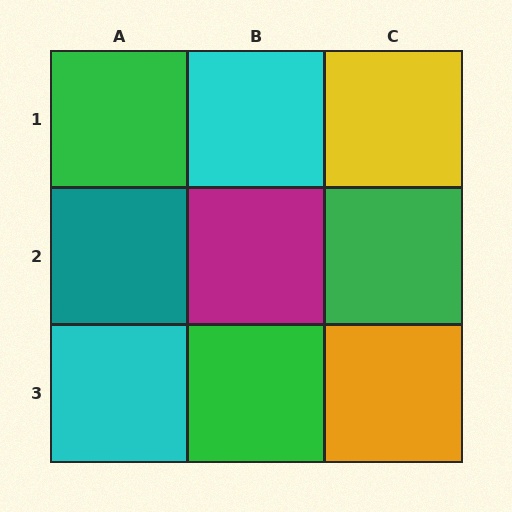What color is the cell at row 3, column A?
Cyan.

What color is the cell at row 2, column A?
Teal.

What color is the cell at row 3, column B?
Green.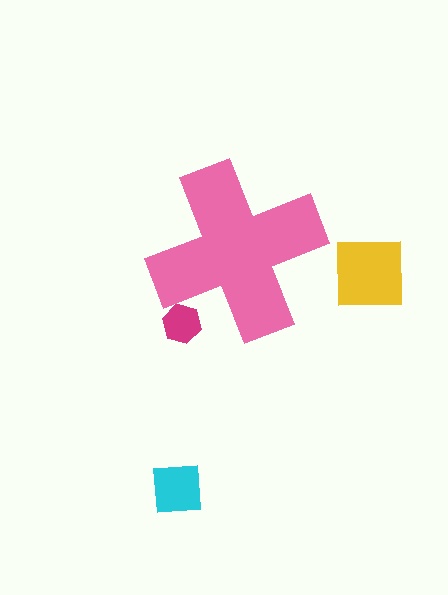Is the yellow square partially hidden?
No, the yellow square is fully visible.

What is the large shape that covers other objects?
A pink cross.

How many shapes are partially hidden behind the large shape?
1 shape is partially hidden.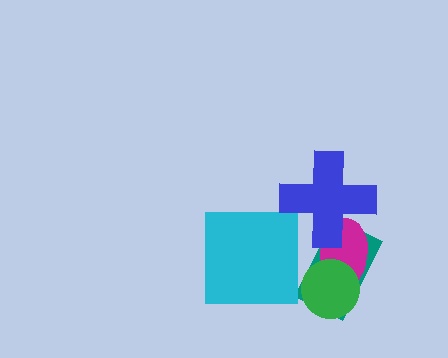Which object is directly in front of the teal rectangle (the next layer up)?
The magenta ellipse is directly in front of the teal rectangle.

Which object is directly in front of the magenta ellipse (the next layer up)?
The green circle is directly in front of the magenta ellipse.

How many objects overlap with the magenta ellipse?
3 objects overlap with the magenta ellipse.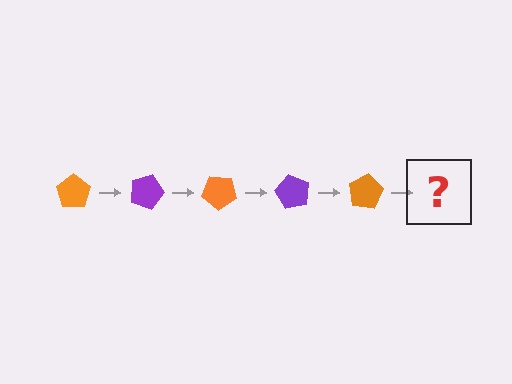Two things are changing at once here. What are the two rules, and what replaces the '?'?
The two rules are that it rotates 20 degrees each step and the color cycles through orange and purple. The '?' should be a purple pentagon, rotated 100 degrees from the start.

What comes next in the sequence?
The next element should be a purple pentagon, rotated 100 degrees from the start.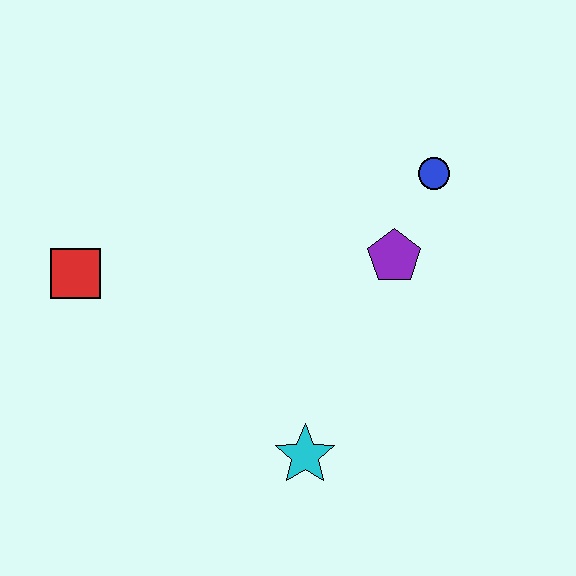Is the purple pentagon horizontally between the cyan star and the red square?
No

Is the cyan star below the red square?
Yes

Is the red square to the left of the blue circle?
Yes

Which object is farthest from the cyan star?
The blue circle is farthest from the cyan star.